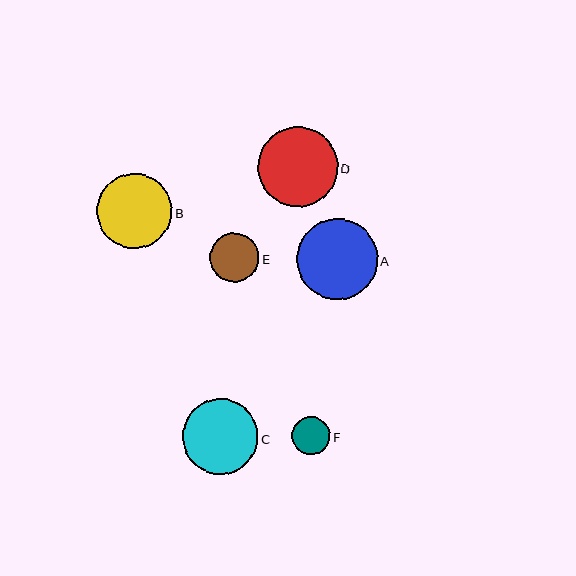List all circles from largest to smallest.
From largest to smallest: A, D, C, B, E, F.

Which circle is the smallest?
Circle F is the smallest with a size of approximately 38 pixels.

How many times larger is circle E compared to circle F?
Circle E is approximately 1.3 times the size of circle F.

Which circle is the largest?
Circle A is the largest with a size of approximately 81 pixels.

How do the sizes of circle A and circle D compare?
Circle A and circle D are approximately the same size.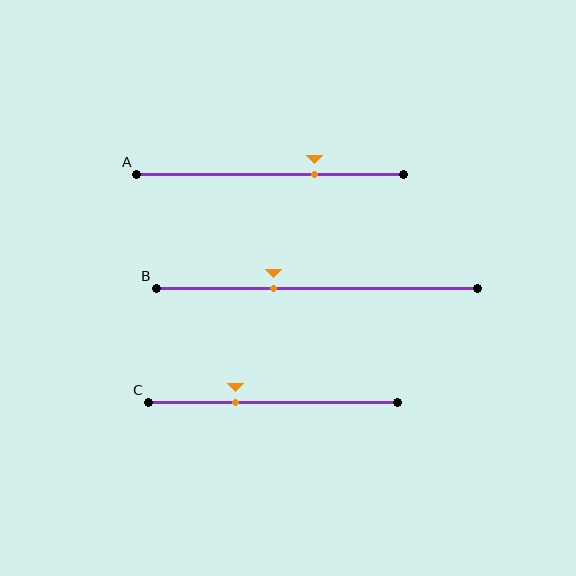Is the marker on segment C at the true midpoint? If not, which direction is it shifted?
No, the marker on segment C is shifted to the left by about 15% of the segment length.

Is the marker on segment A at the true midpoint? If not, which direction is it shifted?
No, the marker on segment A is shifted to the right by about 17% of the segment length.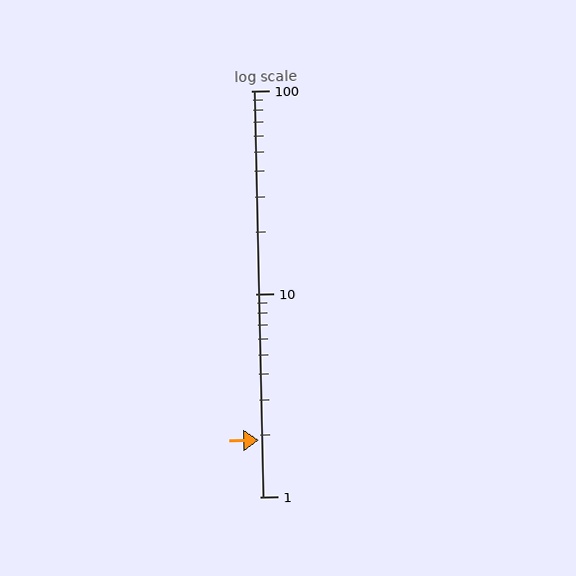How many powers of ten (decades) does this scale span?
The scale spans 2 decades, from 1 to 100.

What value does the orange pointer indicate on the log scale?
The pointer indicates approximately 1.9.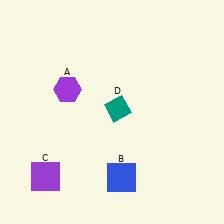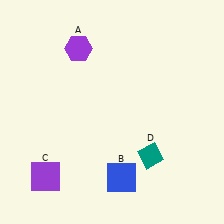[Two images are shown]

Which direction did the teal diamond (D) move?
The teal diamond (D) moved down.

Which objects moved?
The objects that moved are: the purple hexagon (A), the teal diamond (D).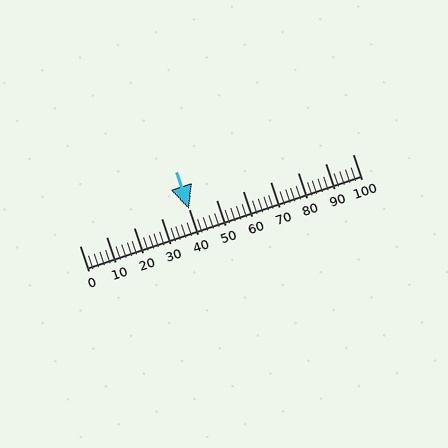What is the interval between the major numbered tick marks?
The major tick marks are spaced 10 units apart.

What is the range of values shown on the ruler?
The ruler shows values from 0 to 100.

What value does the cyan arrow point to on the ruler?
The cyan arrow points to approximately 40.